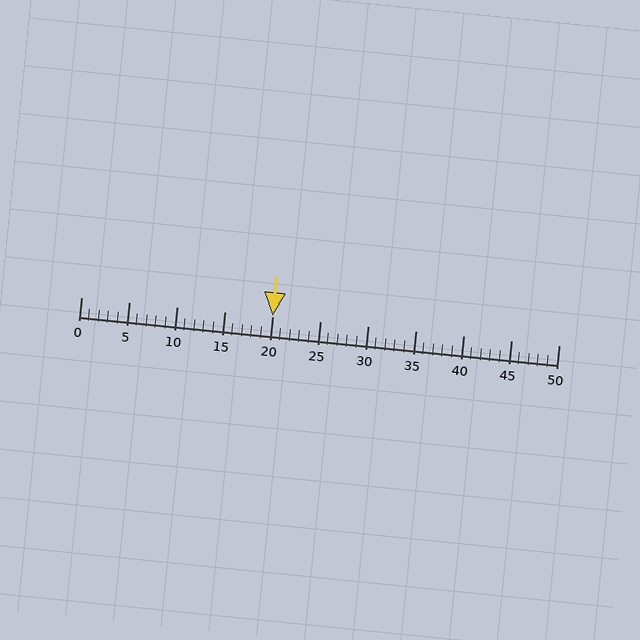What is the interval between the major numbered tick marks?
The major tick marks are spaced 5 units apart.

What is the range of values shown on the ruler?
The ruler shows values from 0 to 50.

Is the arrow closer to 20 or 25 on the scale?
The arrow is closer to 20.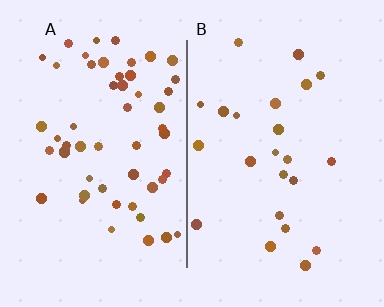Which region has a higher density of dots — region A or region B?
A (the left).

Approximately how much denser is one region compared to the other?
Approximately 2.4× — region A over region B.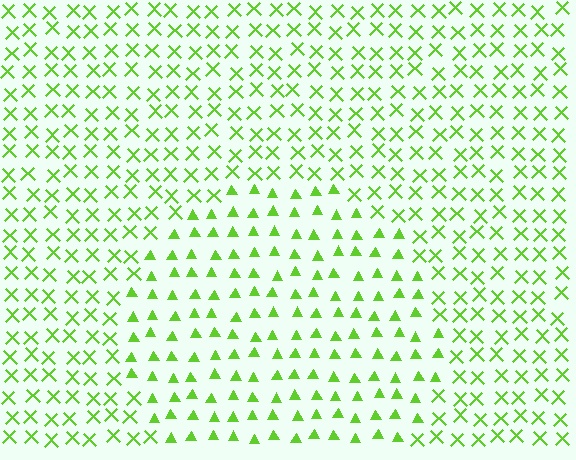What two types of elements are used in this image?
The image uses triangles inside the circle region and X marks outside it.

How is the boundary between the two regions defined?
The boundary is defined by a change in element shape: triangles inside vs. X marks outside. All elements share the same color and spacing.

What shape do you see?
I see a circle.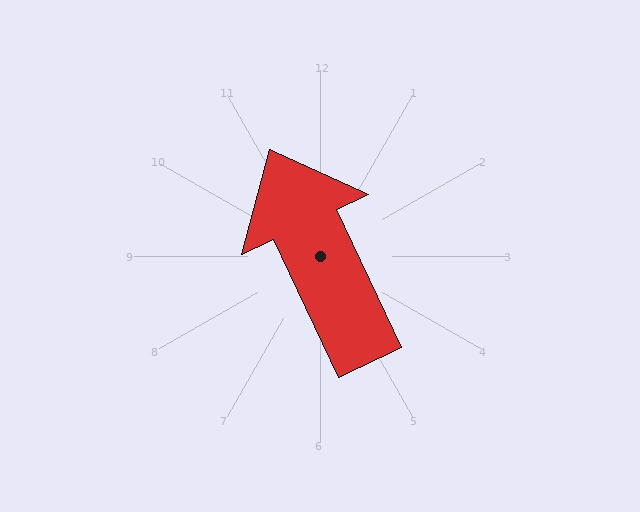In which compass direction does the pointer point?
Northwest.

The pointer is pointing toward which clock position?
Roughly 11 o'clock.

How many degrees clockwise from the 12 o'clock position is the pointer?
Approximately 335 degrees.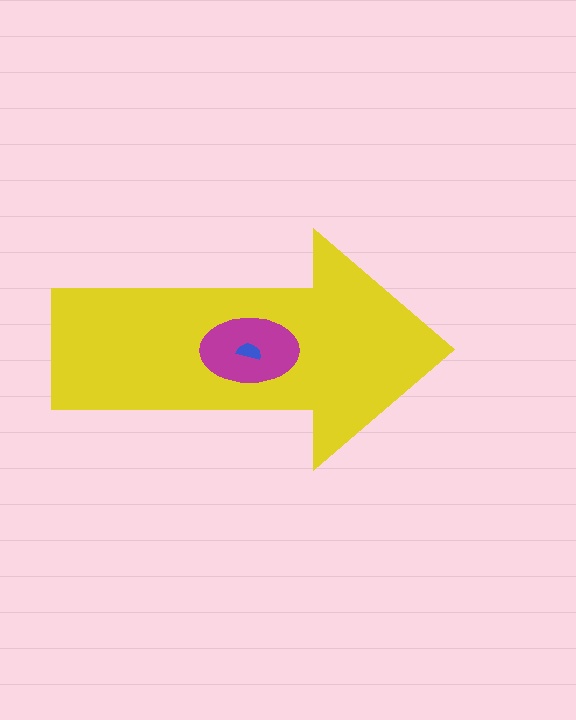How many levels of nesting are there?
3.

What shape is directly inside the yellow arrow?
The magenta ellipse.